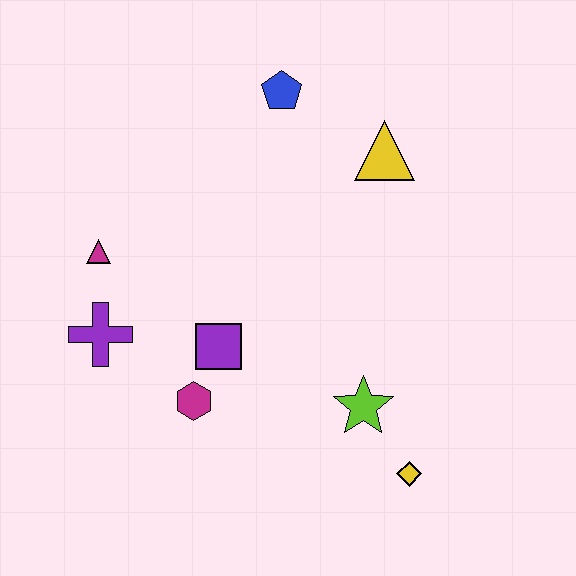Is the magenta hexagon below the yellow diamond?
No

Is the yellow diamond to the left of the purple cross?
No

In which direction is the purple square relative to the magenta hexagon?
The purple square is above the magenta hexagon.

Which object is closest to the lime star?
The yellow diamond is closest to the lime star.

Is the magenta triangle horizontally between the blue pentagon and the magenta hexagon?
No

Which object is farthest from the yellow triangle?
The purple cross is farthest from the yellow triangle.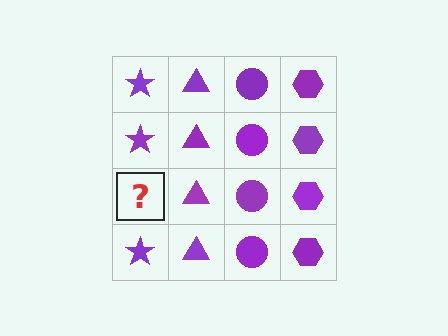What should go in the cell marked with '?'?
The missing cell should contain a purple star.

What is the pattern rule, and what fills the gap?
The rule is that each column has a consistent shape. The gap should be filled with a purple star.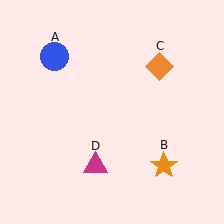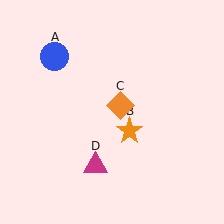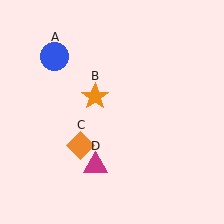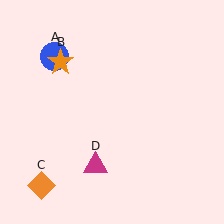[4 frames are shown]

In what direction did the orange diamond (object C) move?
The orange diamond (object C) moved down and to the left.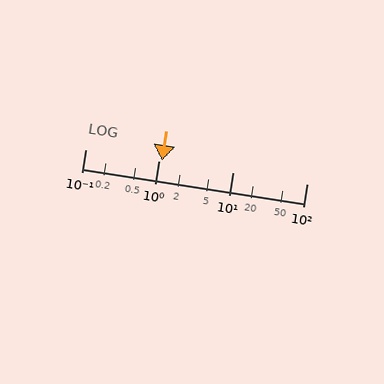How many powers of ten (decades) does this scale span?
The scale spans 3 decades, from 0.1 to 100.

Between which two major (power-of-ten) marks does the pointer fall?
The pointer is between 1 and 10.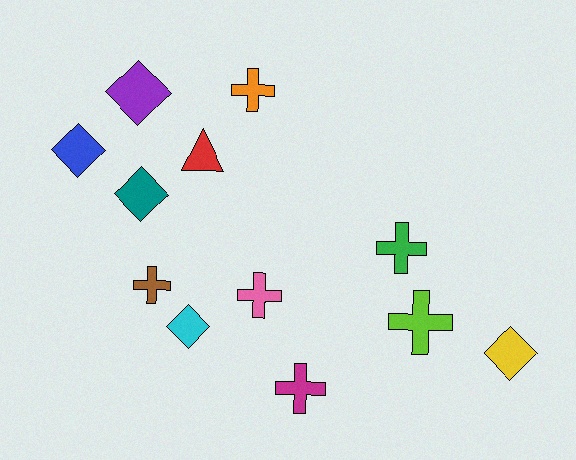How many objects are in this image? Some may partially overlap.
There are 12 objects.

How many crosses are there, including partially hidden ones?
There are 6 crosses.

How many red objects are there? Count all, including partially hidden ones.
There is 1 red object.